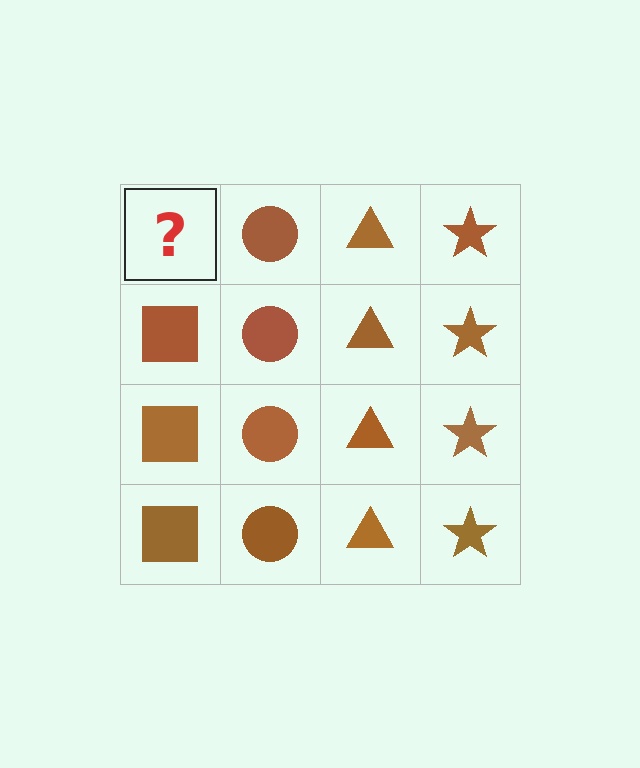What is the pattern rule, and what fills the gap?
The rule is that each column has a consistent shape. The gap should be filled with a brown square.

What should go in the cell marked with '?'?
The missing cell should contain a brown square.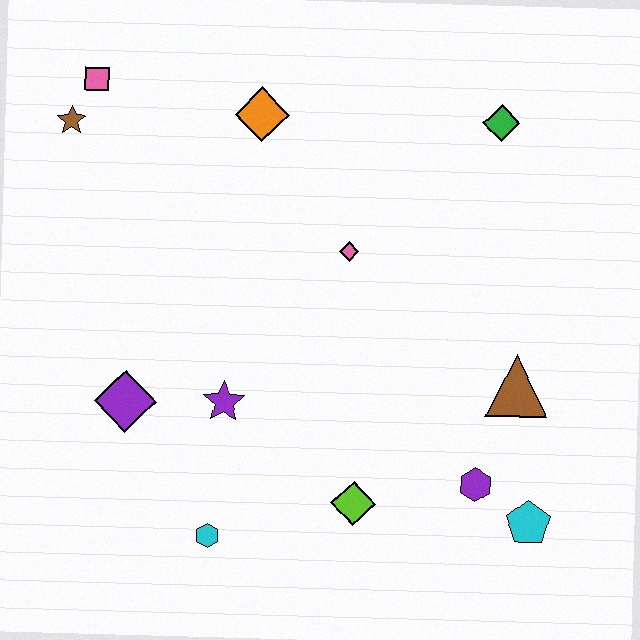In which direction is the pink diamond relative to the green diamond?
The pink diamond is to the left of the green diamond.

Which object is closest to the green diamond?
The pink diamond is closest to the green diamond.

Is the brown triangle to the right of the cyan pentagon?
No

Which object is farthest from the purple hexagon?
The pink square is farthest from the purple hexagon.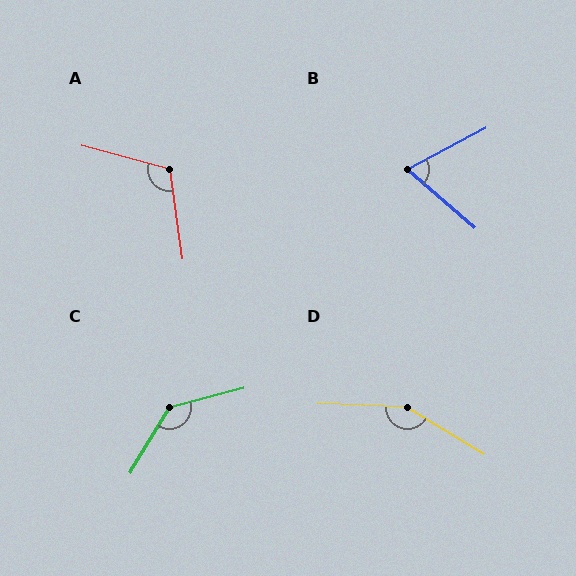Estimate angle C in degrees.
Approximately 136 degrees.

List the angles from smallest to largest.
B (69°), A (113°), C (136°), D (151°).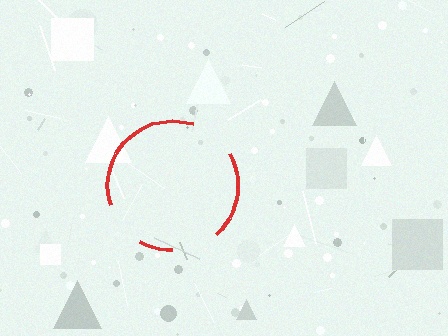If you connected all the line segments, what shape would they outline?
They would outline a circle.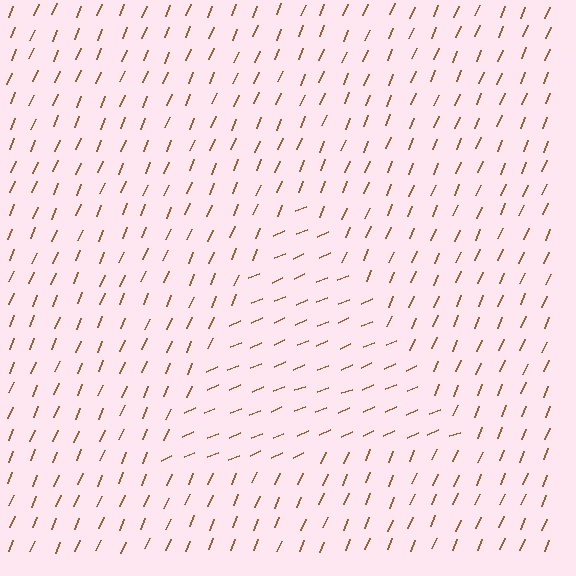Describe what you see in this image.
The image is filled with small brown line segments. A triangle region in the image has lines oriented differently from the surrounding lines, creating a visible texture boundary.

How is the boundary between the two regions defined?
The boundary is defined purely by a change in line orientation (approximately 45 degrees difference). All lines are the same color and thickness.